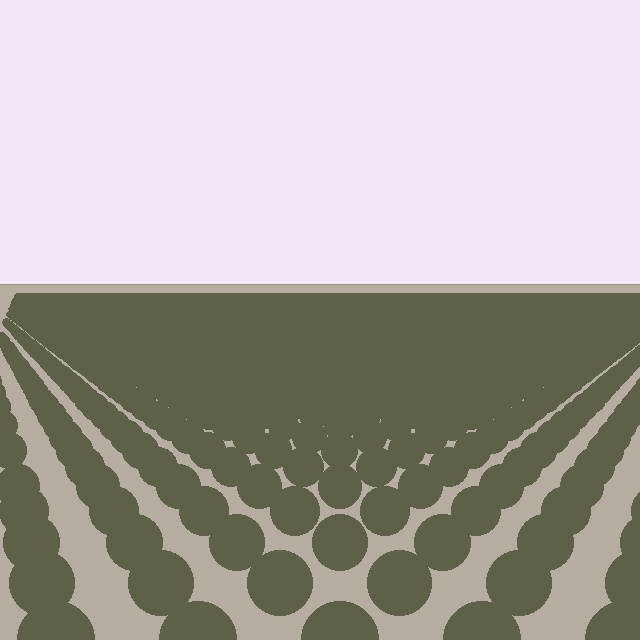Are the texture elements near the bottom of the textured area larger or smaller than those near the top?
Larger. Near the bottom, elements are closer to the viewer and appear at a bigger on-screen size.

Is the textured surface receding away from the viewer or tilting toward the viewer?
The surface is receding away from the viewer. Texture elements get smaller and denser toward the top.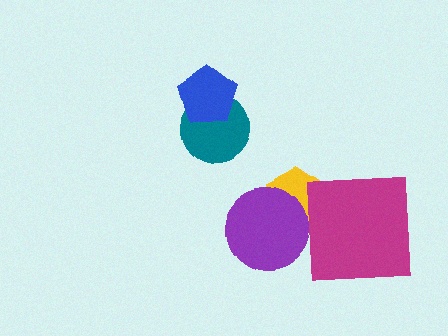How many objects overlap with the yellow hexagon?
2 objects overlap with the yellow hexagon.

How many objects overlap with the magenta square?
1 object overlaps with the magenta square.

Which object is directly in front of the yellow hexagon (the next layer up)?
The magenta square is directly in front of the yellow hexagon.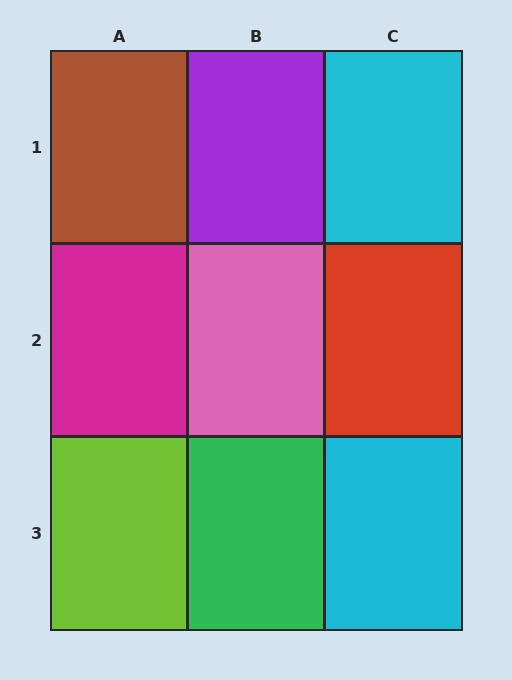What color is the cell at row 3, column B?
Green.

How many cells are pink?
1 cell is pink.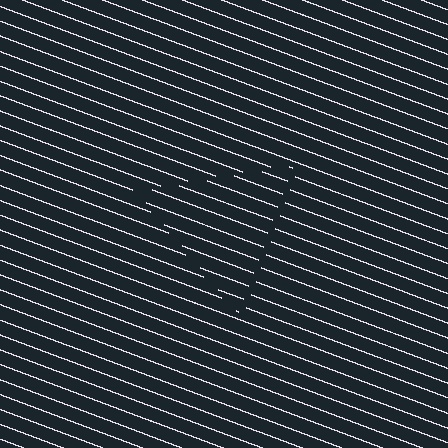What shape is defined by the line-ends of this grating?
An illusory triangle. The interior of the shape contains the same grating, shifted by half a period — the contour is defined by the phase discontinuity where line-ends from the inner and outer gratings abut.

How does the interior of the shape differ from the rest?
The interior of the shape contains the same grating, shifted by half a period — the contour is defined by the phase discontinuity where line-ends from the inner and outer gratings abut.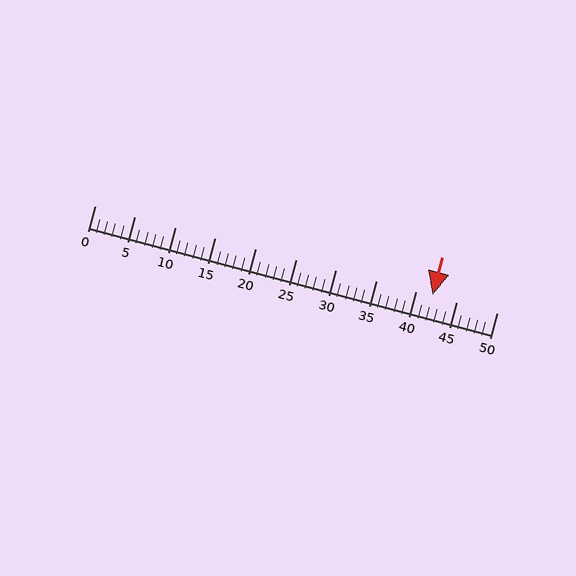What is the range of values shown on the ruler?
The ruler shows values from 0 to 50.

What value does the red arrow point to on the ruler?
The red arrow points to approximately 42.